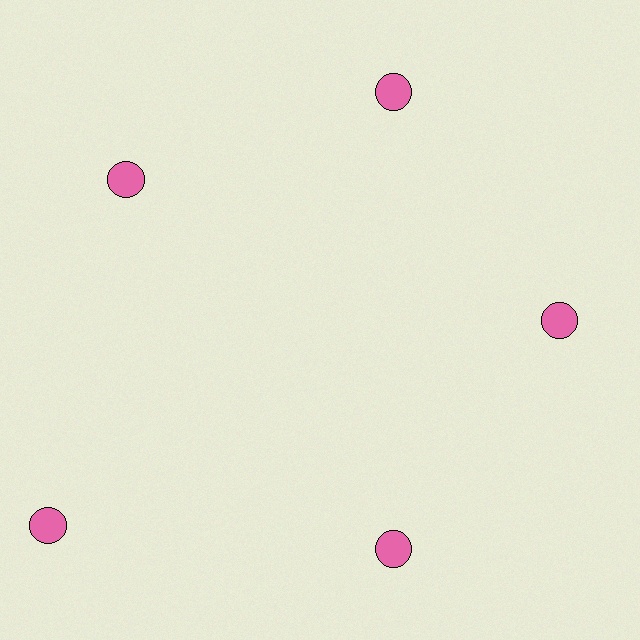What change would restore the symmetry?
The symmetry would be restored by moving it inward, back onto the ring so that all 5 circles sit at equal angles and equal distance from the center.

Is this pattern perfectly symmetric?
No. The 5 pink circles are arranged in a ring, but one element near the 8 o'clock position is pushed outward from the center, breaking the 5-fold rotational symmetry.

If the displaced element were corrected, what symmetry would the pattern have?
It would have 5-fold rotational symmetry — the pattern would map onto itself every 72 degrees.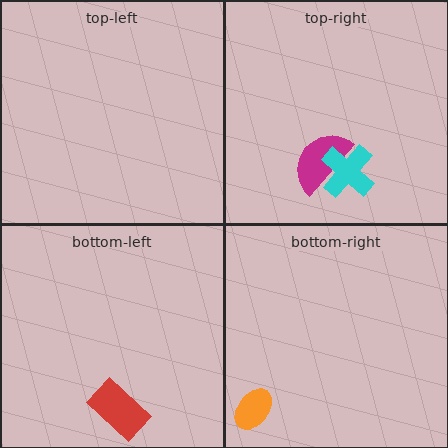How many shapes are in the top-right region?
2.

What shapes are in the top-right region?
The magenta semicircle, the cyan cross.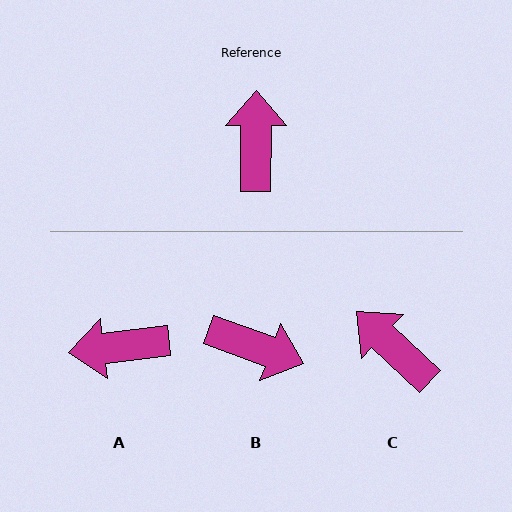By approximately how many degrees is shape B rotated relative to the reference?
Approximately 110 degrees clockwise.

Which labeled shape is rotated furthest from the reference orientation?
B, about 110 degrees away.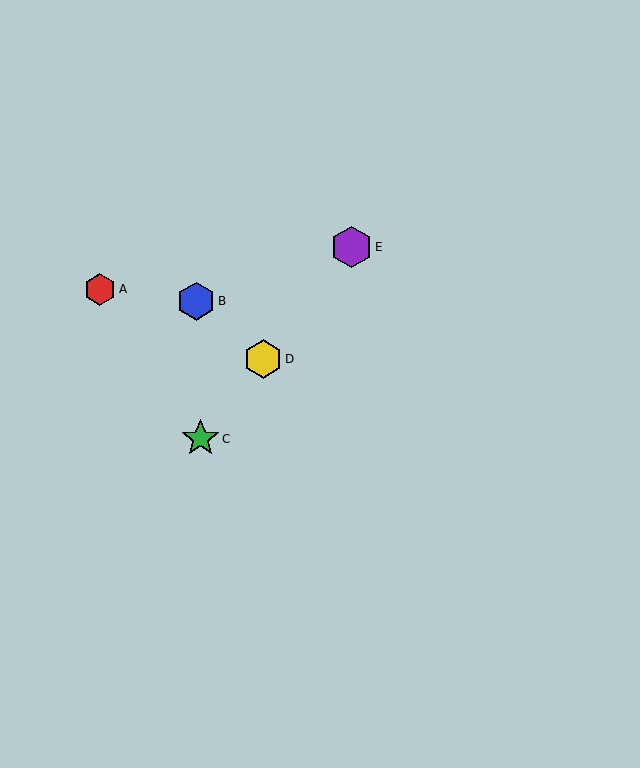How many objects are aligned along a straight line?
3 objects (C, D, E) are aligned along a straight line.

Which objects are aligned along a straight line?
Objects C, D, E are aligned along a straight line.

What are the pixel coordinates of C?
Object C is at (200, 439).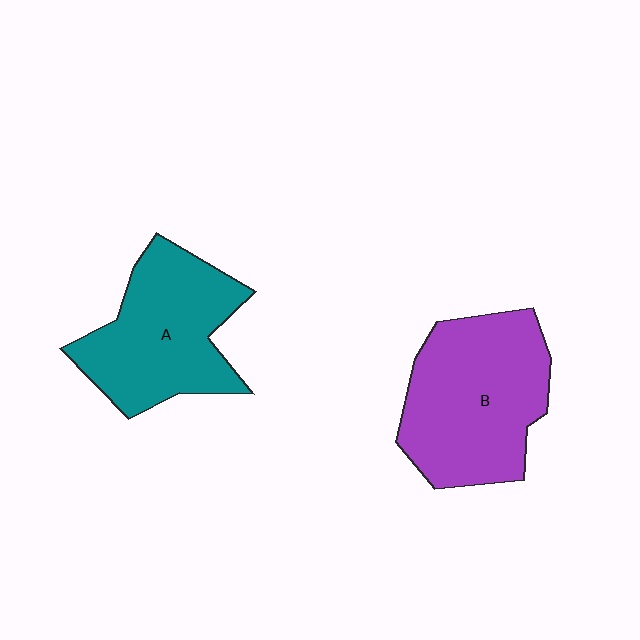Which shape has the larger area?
Shape B (purple).